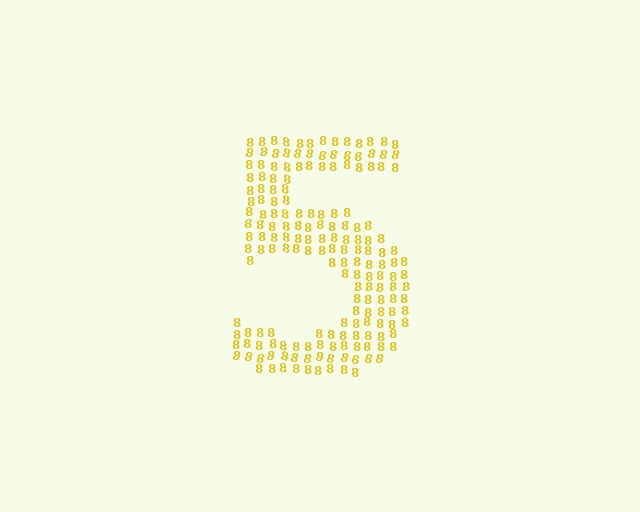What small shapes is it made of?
It is made of small digit 8's.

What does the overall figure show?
The overall figure shows the digit 5.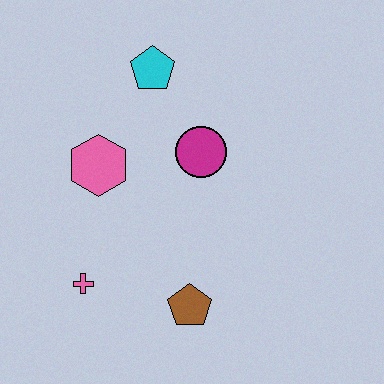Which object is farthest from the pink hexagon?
The brown pentagon is farthest from the pink hexagon.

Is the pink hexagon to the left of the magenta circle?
Yes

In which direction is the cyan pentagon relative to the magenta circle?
The cyan pentagon is above the magenta circle.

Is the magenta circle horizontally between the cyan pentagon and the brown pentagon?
No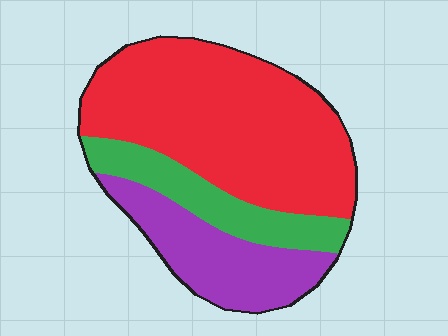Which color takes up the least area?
Green, at roughly 20%.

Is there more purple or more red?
Red.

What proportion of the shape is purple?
Purple covers 24% of the shape.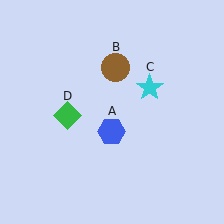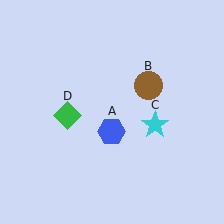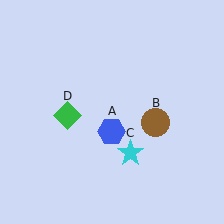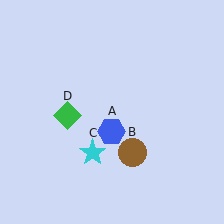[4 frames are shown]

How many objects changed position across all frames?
2 objects changed position: brown circle (object B), cyan star (object C).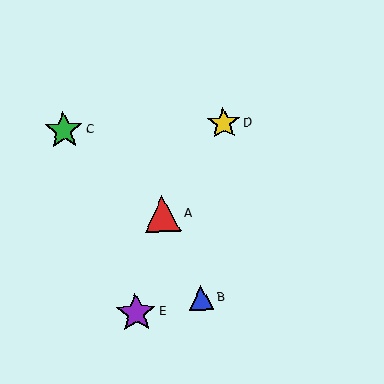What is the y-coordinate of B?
Object B is at y≈298.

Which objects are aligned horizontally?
Objects C, D are aligned horizontally.